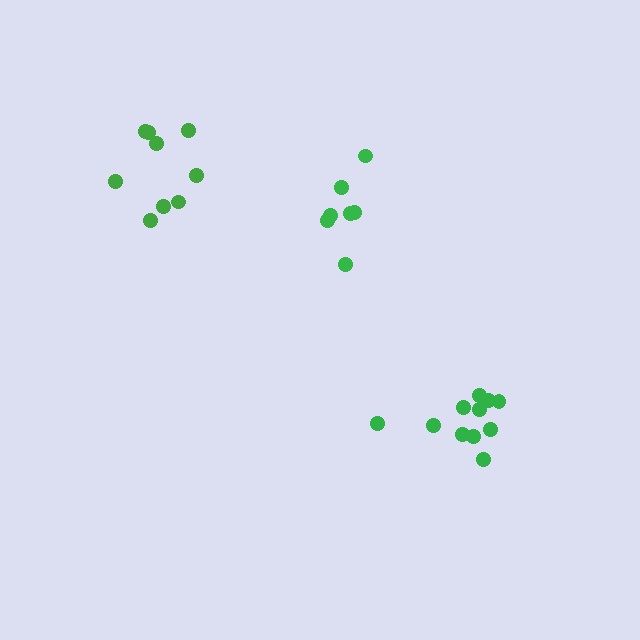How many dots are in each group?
Group 1: 9 dots, Group 2: 7 dots, Group 3: 11 dots (27 total).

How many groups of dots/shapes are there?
There are 3 groups.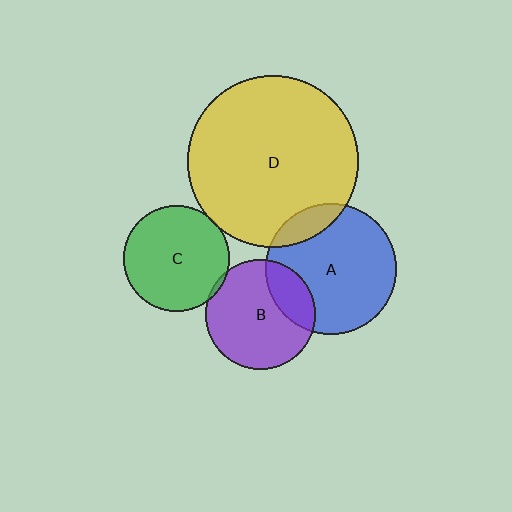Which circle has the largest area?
Circle D (yellow).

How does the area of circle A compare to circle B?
Approximately 1.4 times.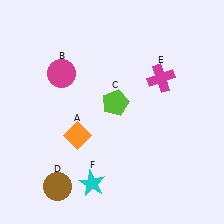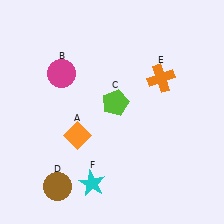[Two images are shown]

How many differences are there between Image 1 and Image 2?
There is 1 difference between the two images.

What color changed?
The cross (E) changed from magenta in Image 1 to orange in Image 2.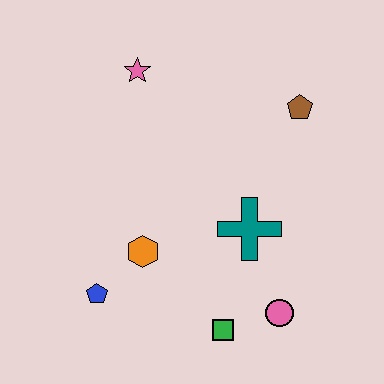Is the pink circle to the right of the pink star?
Yes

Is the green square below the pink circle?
Yes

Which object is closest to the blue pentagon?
The orange hexagon is closest to the blue pentagon.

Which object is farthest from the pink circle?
The pink star is farthest from the pink circle.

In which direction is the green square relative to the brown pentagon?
The green square is below the brown pentagon.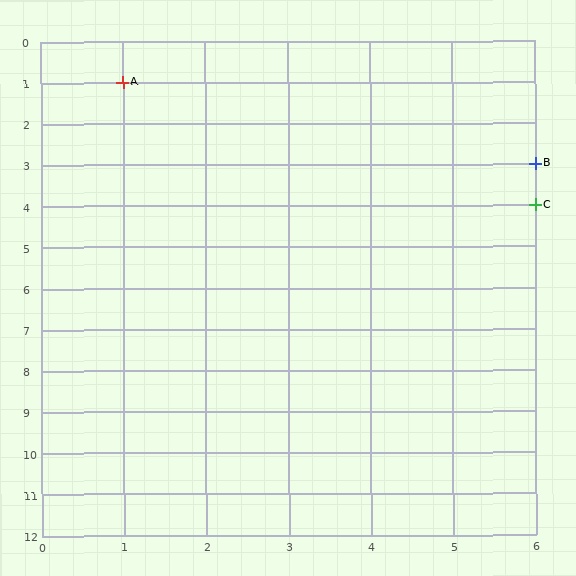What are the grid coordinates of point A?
Point A is at grid coordinates (1, 1).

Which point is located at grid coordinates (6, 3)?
Point B is at (6, 3).